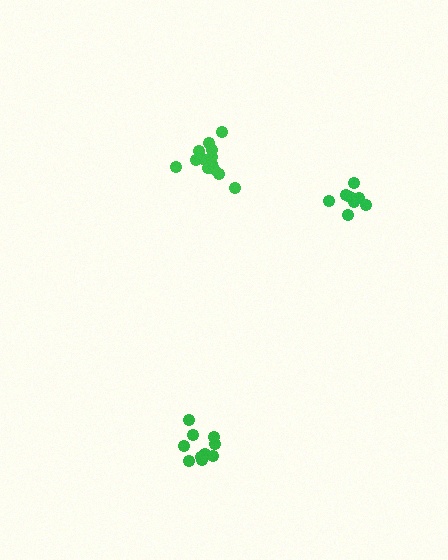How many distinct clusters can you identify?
There are 3 distinct clusters.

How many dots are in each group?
Group 1: 8 dots, Group 2: 13 dots, Group 3: 10 dots (31 total).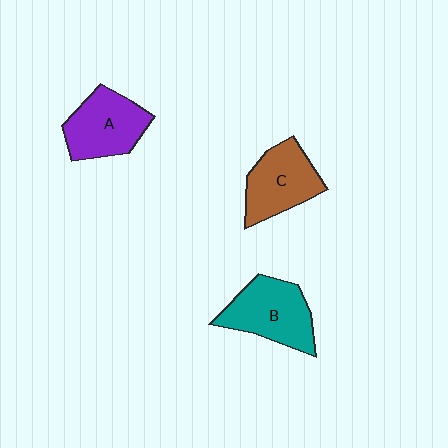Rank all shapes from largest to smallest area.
From largest to smallest: B (teal), A (purple), C (brown).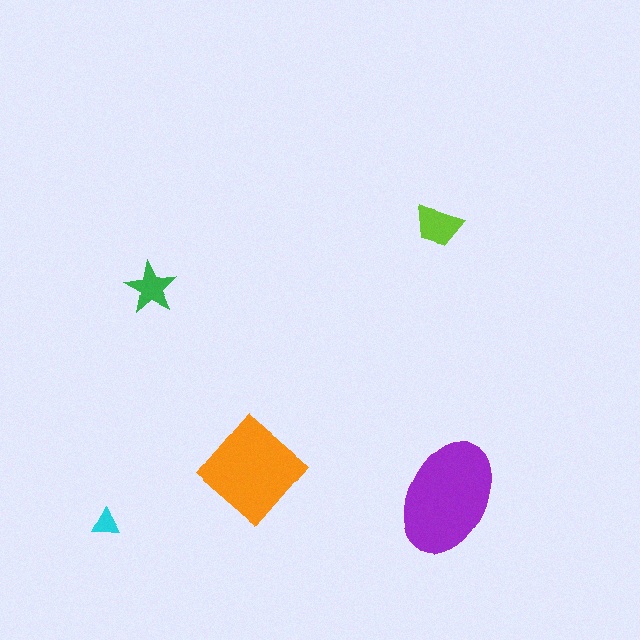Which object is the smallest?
The cyan triangle.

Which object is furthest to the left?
The cyan triangle is leftmost.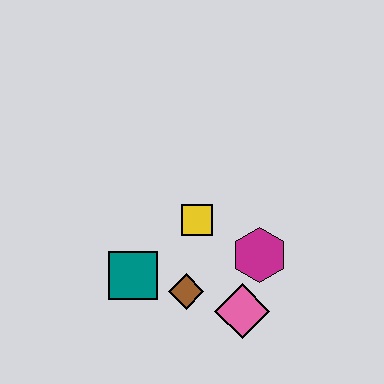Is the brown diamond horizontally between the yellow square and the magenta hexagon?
No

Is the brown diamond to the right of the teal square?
Yes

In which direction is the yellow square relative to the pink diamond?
The yellow square is above the pink diamond.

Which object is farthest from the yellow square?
The pink diamond is farthest from the yellow square.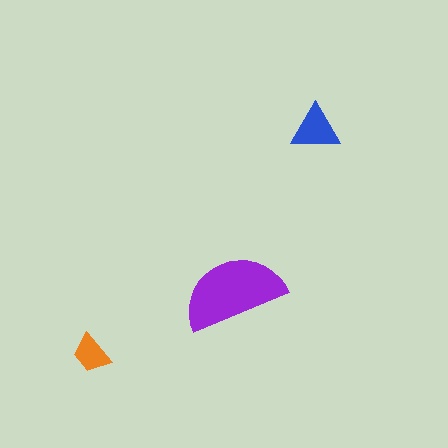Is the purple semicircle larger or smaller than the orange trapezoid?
Larger.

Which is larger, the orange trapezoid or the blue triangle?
The blue triangle.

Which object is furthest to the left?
The orange trapezoid is leftmost.